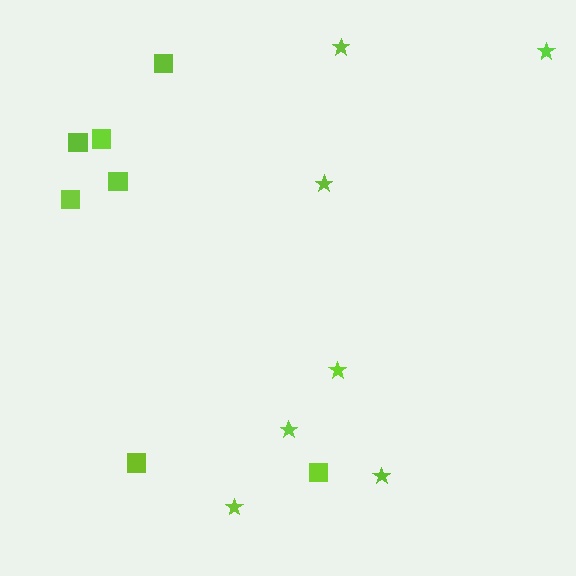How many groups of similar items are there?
There are 2 groups: one group of squares (7) and one group of stars (7).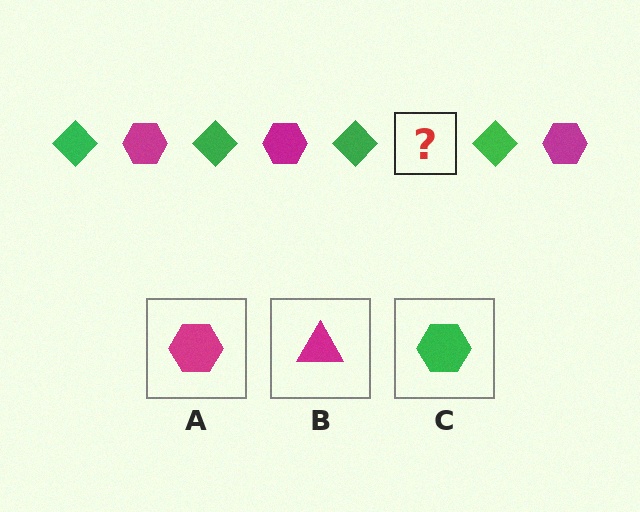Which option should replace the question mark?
Option A.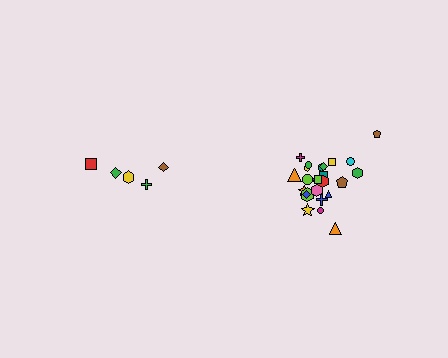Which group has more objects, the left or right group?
The right group.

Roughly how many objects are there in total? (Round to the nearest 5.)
Roughly 30 objects in total.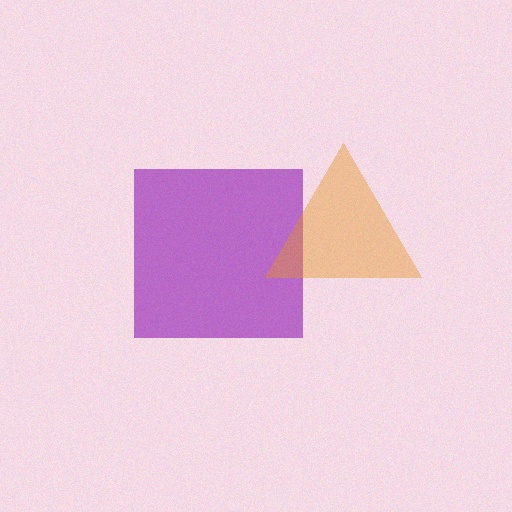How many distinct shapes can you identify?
There are 2 distinct shapes: a purple square, an orange triangle.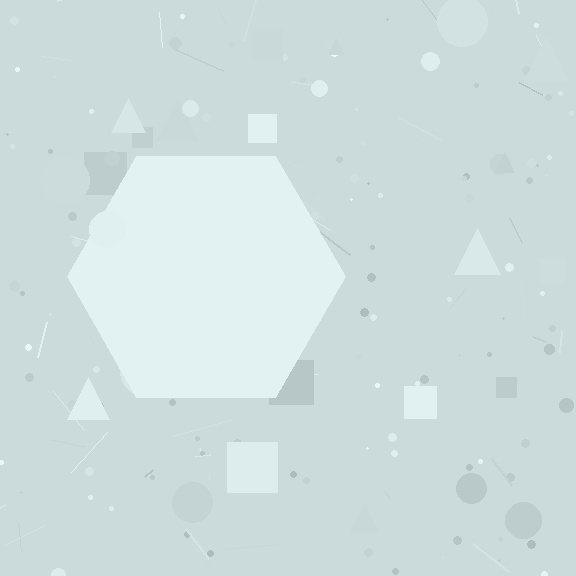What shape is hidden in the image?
A hexagon is hidden in the image.